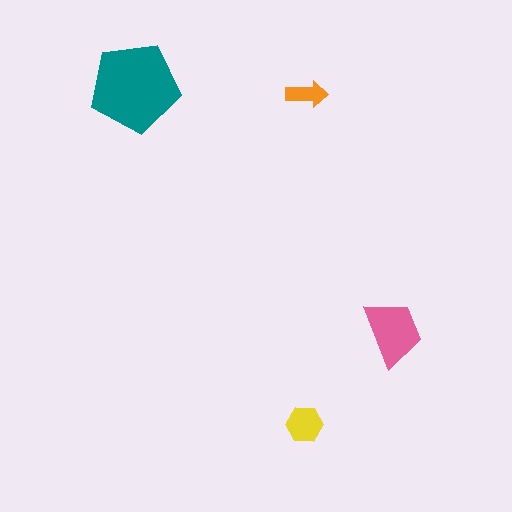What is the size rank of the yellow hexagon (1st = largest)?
3rd.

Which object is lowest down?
The yellow hexagon is bottommost.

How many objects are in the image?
There are 4 objects in the image.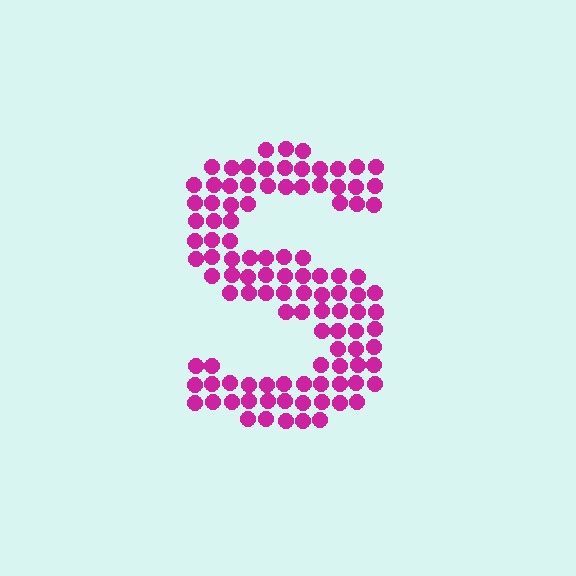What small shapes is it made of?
It is made of small circles.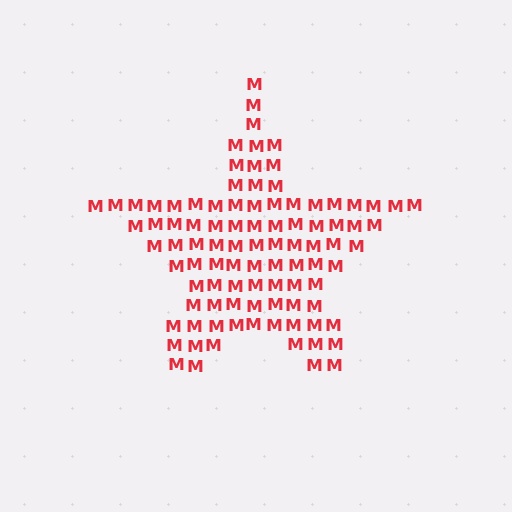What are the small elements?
The small elements are letter M's.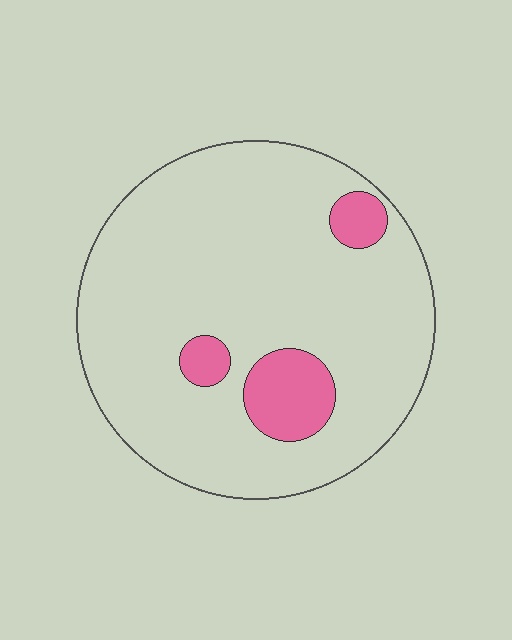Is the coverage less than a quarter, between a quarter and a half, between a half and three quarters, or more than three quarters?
Less than a quarter.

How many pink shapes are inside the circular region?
3.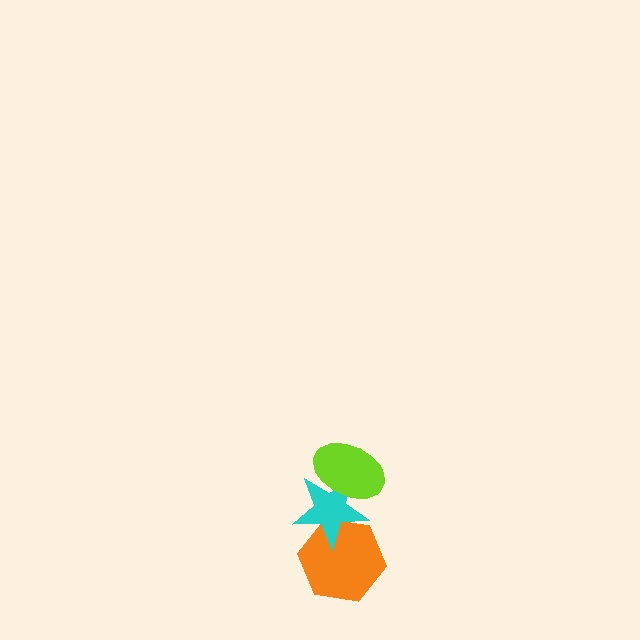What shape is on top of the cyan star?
The lime ellipse is on top of the cyan star.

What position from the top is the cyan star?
The cyan star is 2nd from the top.